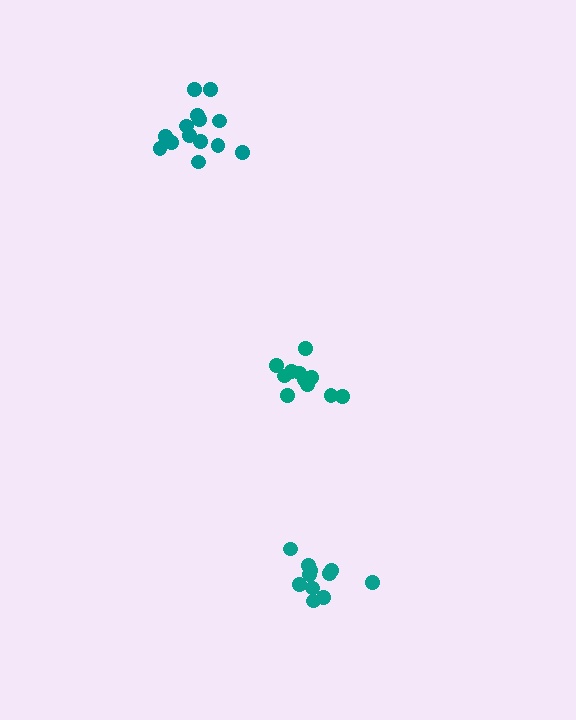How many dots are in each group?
Group 1: 11 dots, Group 2: 11 dots, Group 3: 14 dots (36 total).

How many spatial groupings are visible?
There are 3 spatial groupings.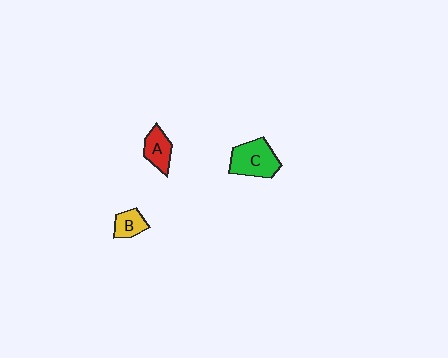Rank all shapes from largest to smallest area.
From largest to smallest: C (green), A (red), B (yellow).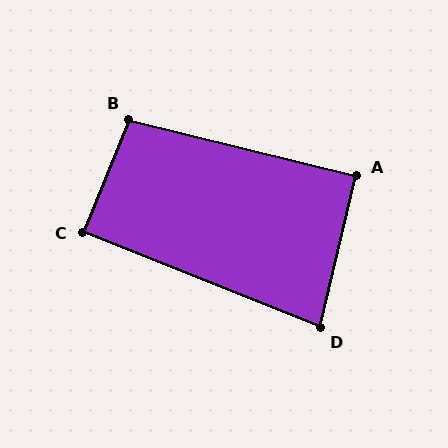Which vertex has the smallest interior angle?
D, at approximately 82 degrees.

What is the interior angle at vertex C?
Approximately 90 degrees (approximately right).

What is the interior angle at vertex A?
Approximately 90 degrees (approximately right).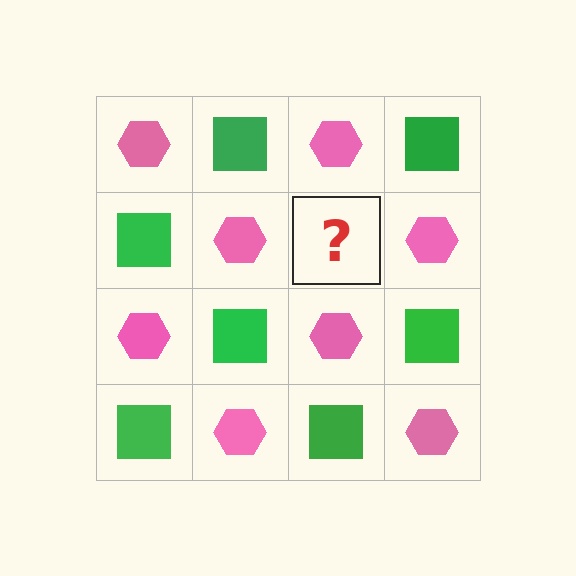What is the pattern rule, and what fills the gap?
The rule is that it alternates pink hexagon and green square in a checkerboard pattern. The gap should be filled with a green square.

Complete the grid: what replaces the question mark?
The question mark should be replaced with a green square.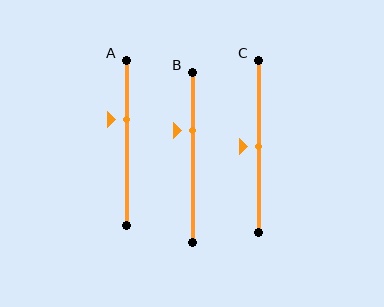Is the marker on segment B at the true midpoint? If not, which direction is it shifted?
No, the marker on segment B is shifted upward by about 16% of the segment length.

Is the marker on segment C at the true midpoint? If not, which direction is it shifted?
Yes, the marker on segment C is at the true midpoint.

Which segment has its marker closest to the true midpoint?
Segment C has its marker closest to the true midpoint.